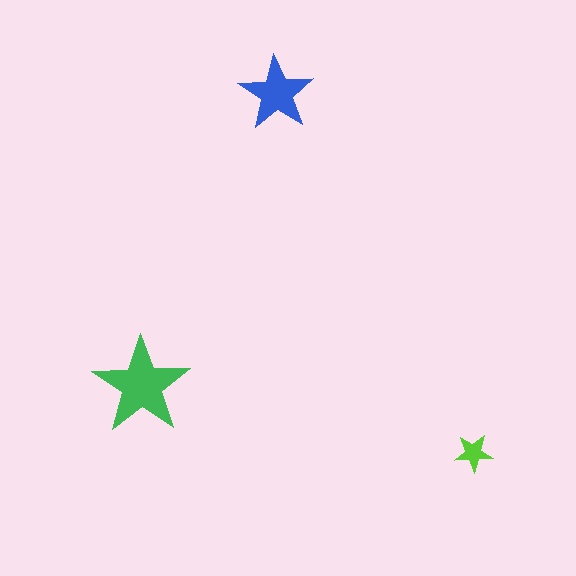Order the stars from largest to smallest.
the green one, the blue one, the lime one.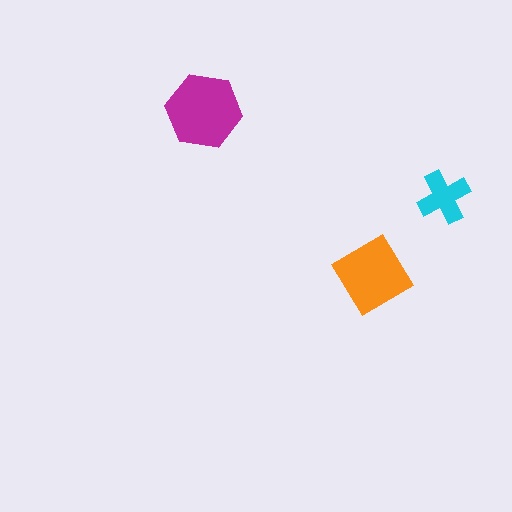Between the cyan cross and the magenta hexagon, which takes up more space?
The magenta hexagon.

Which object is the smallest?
The cyan cross.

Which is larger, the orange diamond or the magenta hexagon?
The magenta hexagon.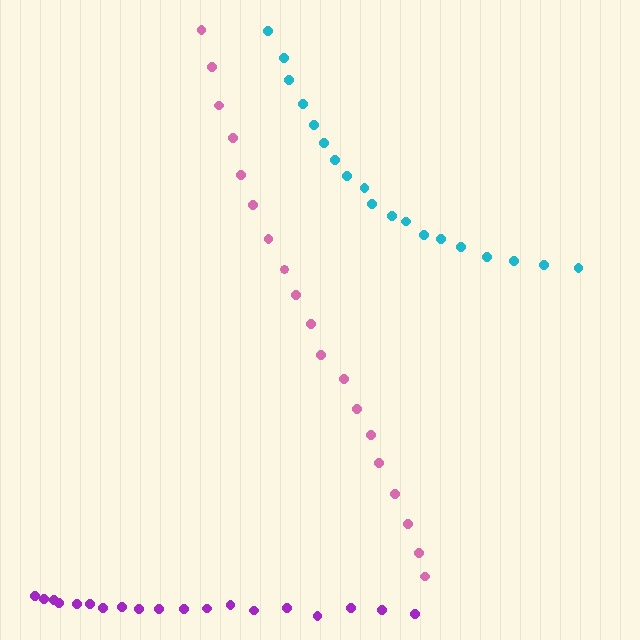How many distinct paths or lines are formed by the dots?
There are 3 distinct paths.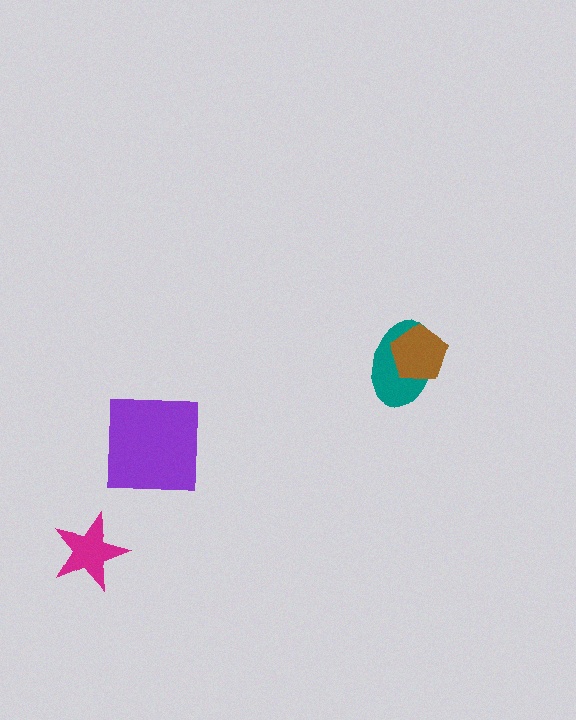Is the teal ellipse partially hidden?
Yes, it is partially covered by another shape.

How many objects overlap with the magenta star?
0 objects overlap with the magenta star.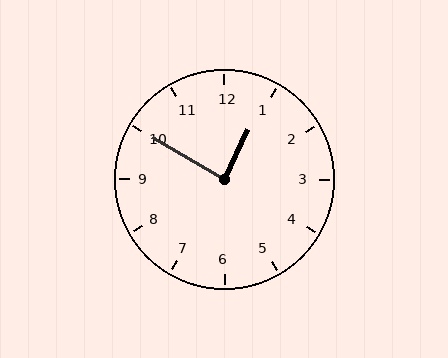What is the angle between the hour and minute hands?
Approximately 85 degrees.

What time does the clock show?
12:50.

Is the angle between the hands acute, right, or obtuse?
It is right.